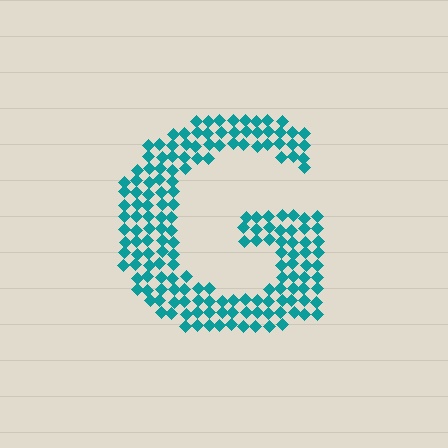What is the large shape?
The large shape is the letter G.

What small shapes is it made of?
It is made of small diamonds.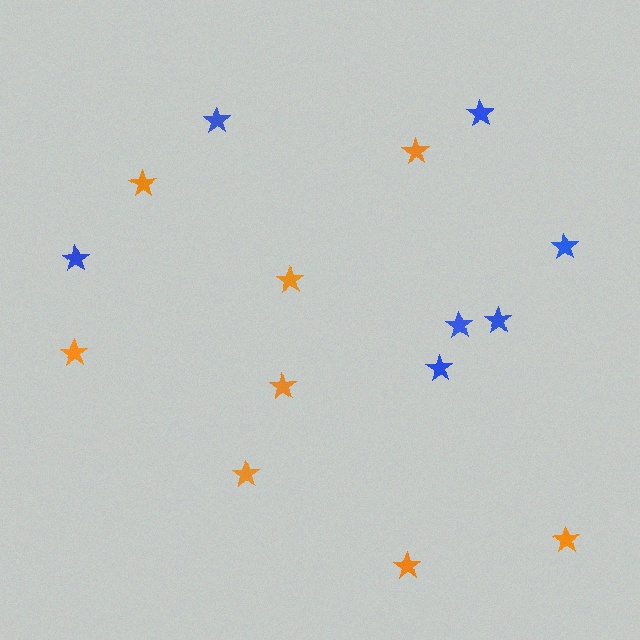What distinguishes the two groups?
There are 2 groups: one group of blue stars (7) and one group of orange stars (8).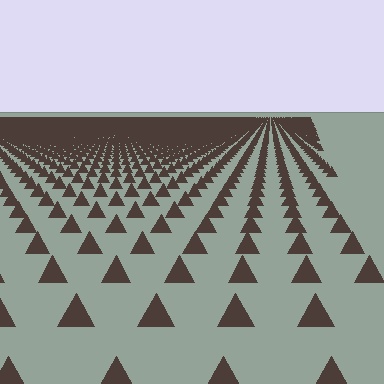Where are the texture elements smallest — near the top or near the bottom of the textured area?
Near the top.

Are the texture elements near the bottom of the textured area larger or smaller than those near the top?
Larger. Near the bottom, elements are closer to the viewer and appear at a bigger on-screen size.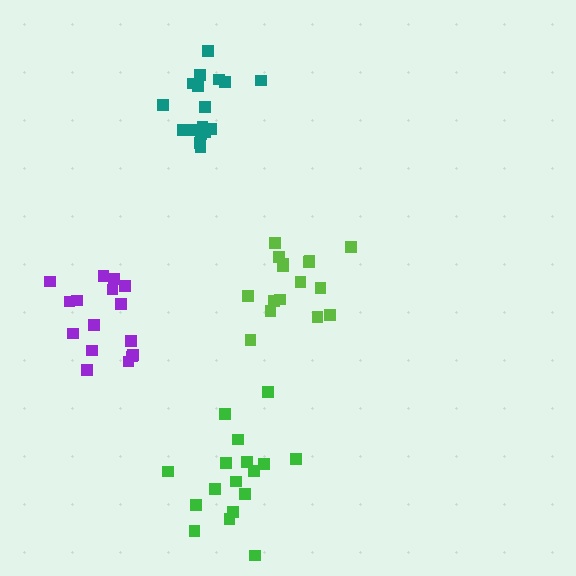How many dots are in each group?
Group 1: 17 dots, Group 2: 17 dots, Group 3: 16 dots, Group 4: 16 dots (66 total).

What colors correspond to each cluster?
The clusters are colored: teal, green, lime, purple.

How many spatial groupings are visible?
There are 4 spatial groupings.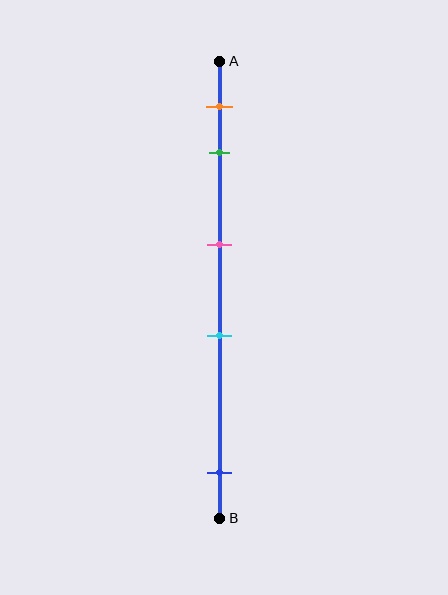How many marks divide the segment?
There are 5 marks dividing the segment.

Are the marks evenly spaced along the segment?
No, the marks are not evenly spaced.